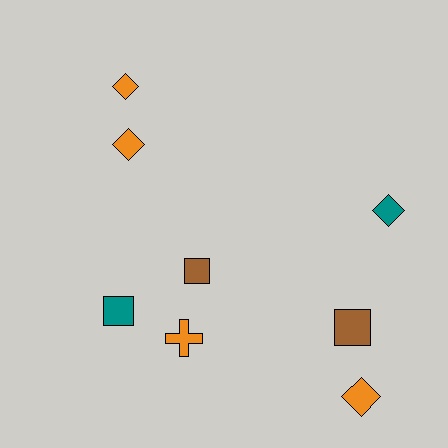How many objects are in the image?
There are 8 objects.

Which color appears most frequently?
Orange, with 4 objects.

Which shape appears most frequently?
Diamond, with 4 objects.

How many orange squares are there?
There are no orange squares.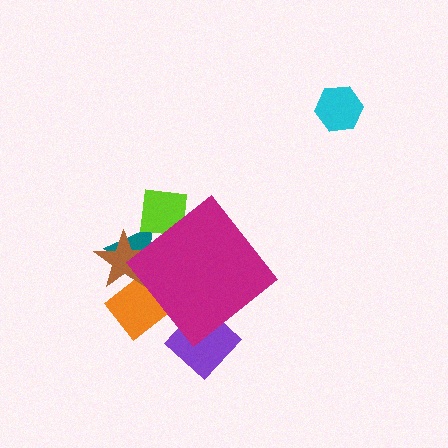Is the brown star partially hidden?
Yes, the brown star is partially hidden behind the magenta diamond.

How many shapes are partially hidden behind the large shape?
5 shapes are partially hidden.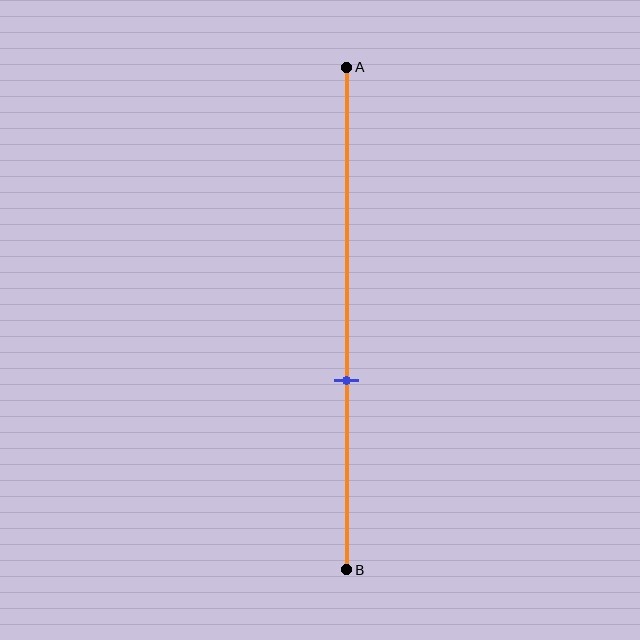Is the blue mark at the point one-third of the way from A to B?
No, the mark is at about 60% from A, not at the 33% one-third point.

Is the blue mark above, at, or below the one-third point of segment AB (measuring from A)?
The blue mark is below the one-third point of segment AB.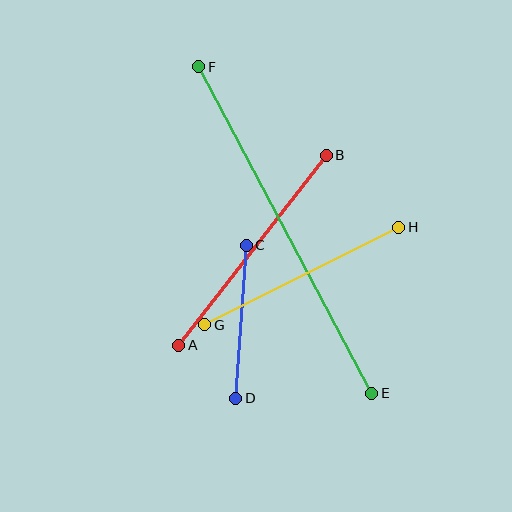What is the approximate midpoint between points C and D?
The midpoint is at approximately (241, 322) pixels.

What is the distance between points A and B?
The distance is approximately 240 pixels.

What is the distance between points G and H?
The distance is approximately 217 pixels.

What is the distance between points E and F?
The distance is approximately 369 pixels.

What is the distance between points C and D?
The distance is approximately 153 pixels.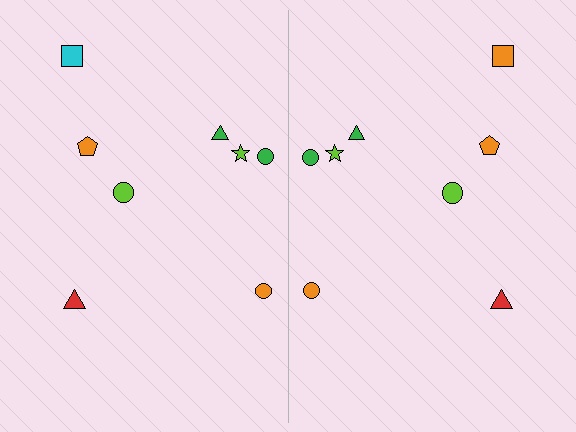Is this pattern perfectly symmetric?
No, the pattern is not perfectly symmetric. The orange square on the right side breaks the symmetry — its mirror counterpart is cyan.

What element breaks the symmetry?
The orange square on the right side breaks the symmetry — its mirror counterpart is cyan.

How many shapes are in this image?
There are 16 shapes in this image.